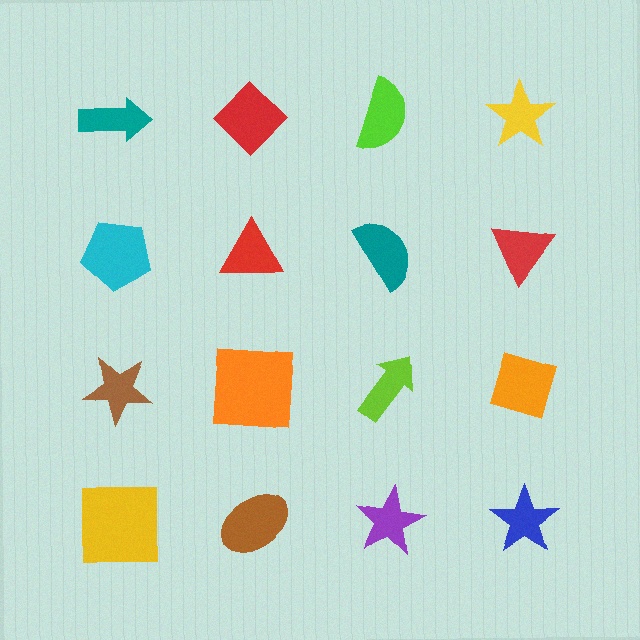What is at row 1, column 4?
A yellow star.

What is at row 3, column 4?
An orange diamond.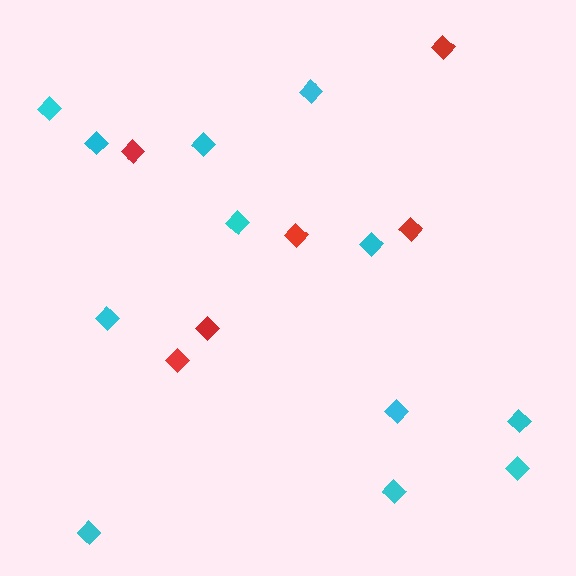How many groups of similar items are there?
There are 2 groups: one group of red diamonds (6) and one group of cyan diamonds (12).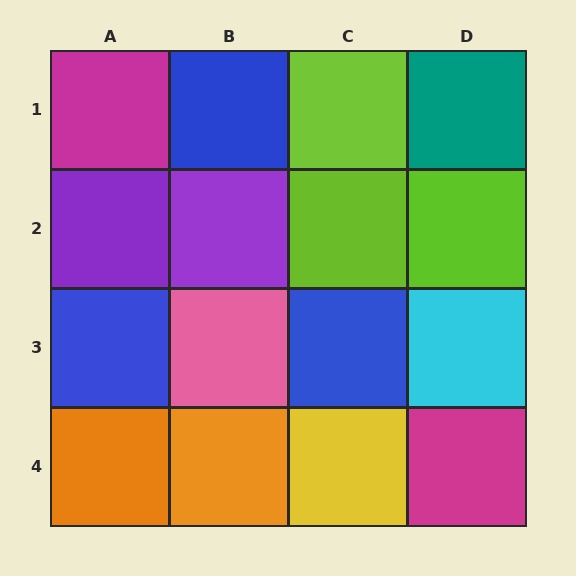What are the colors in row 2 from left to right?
Purple, purple, lime, lime.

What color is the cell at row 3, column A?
Blue.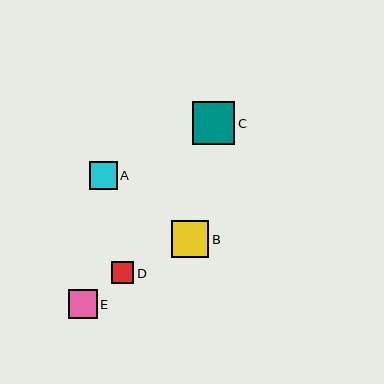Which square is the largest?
Square C is the largest with a size of approximately 42 pixels.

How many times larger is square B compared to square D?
Square B is approximately 1.6 times the size of square D.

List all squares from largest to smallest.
From largest to smallest: C, B, E, A, D.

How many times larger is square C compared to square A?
Square C is approximately 1.5 times the size of square A.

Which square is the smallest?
Square D is the smallest with a size of approximately 23 pixels.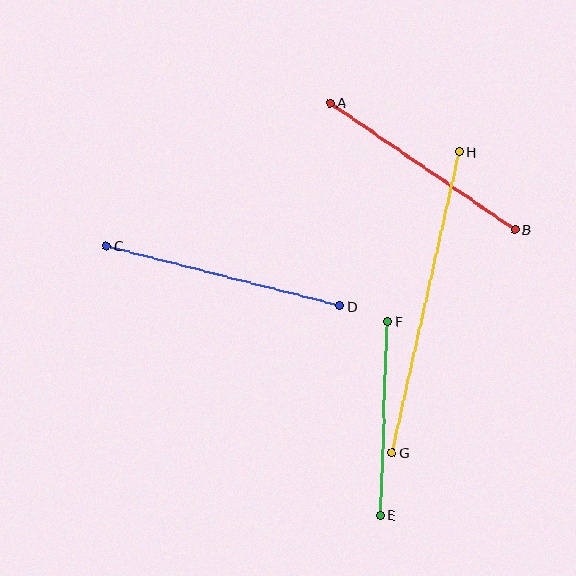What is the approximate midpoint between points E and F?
The midpoint is at approximately (384, 418) pixels.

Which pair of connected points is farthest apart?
Points G and H are farthest apart.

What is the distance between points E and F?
The distance is approximately 194 pixels.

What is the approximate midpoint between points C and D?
The midpoint is at approximately (223, 276) pixels.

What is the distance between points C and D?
The distance is approximately 241 pixels.